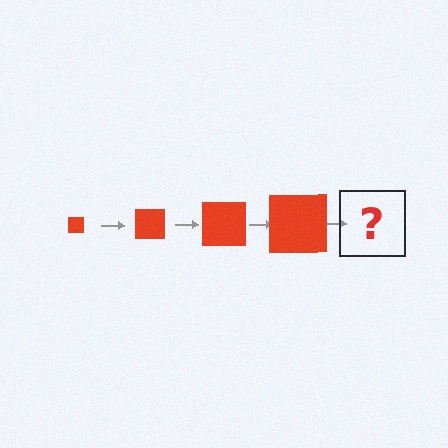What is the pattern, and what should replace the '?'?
The pattern is that the square gets progressively larger each step. The '?' should be a red square, larger than the previous one.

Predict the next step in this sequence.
The next step is a red square, larger than the previous one.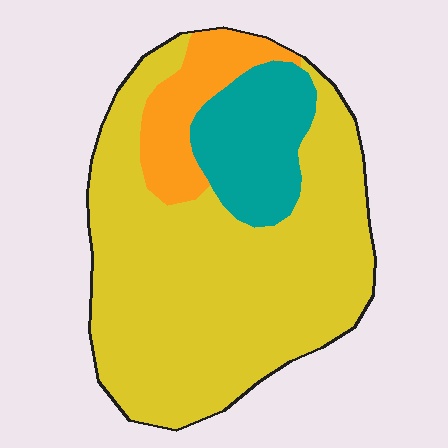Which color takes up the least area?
Orange, at roughly 10%.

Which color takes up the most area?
Yellow, at roughly 70%.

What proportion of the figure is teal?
Teal takes up about one sixth (1/6) of the figure.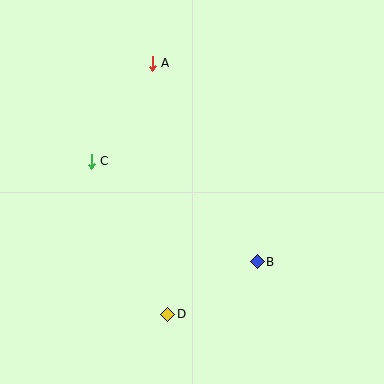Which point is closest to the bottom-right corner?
Point B is closest to the bottom-right corner.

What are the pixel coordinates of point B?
Point B is at (257, 262).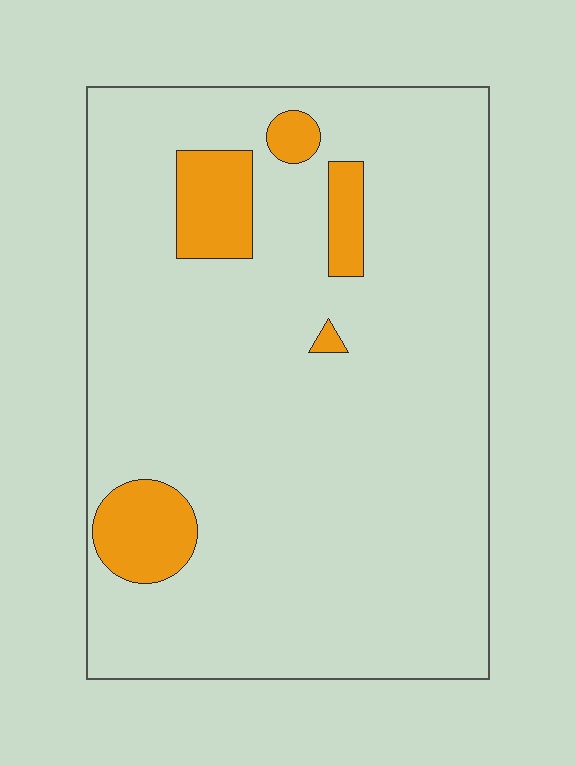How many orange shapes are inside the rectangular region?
5.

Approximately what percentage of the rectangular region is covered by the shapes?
Approximately 10%.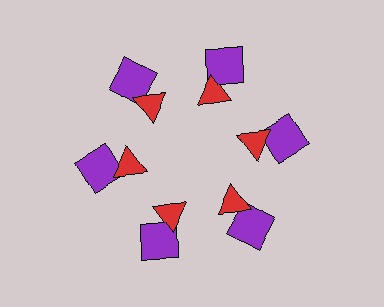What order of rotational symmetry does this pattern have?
This pattern has 6-fold rotational symmetry.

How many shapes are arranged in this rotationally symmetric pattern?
There are 12 shapes, arranged in 6 groups of 2.